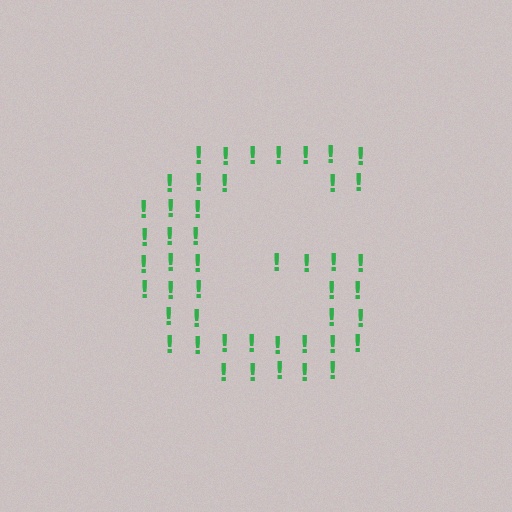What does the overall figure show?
The overall figure shows the letter G.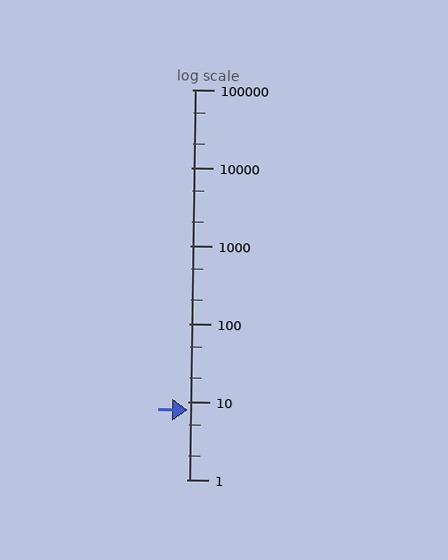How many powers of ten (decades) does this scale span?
The scale spans 5 decades, from 1 to 100000.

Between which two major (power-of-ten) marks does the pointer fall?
The pointer is between 1 and 10.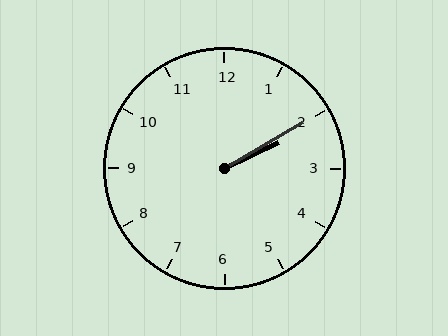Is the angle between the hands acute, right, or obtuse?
It is acute.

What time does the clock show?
2:10.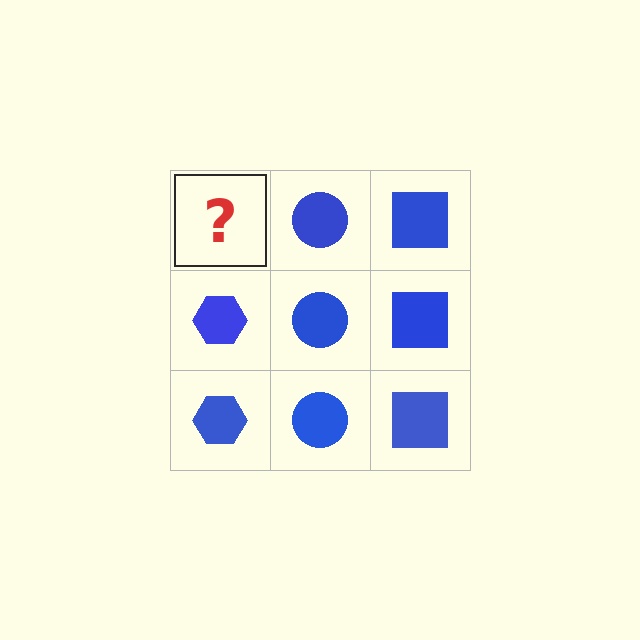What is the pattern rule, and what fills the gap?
The rule is that each column has a consistent shape. The gap should be filled with a blue hexagon.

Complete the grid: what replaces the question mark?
The question mark should be replaced with a blue hexagon.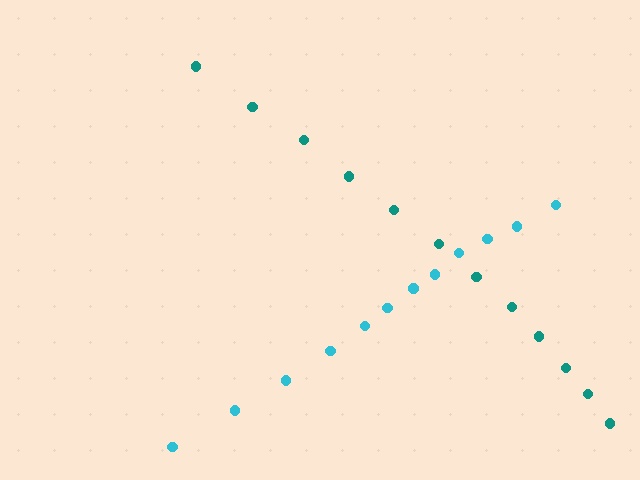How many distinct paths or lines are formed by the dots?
There are 2 distinct paths.